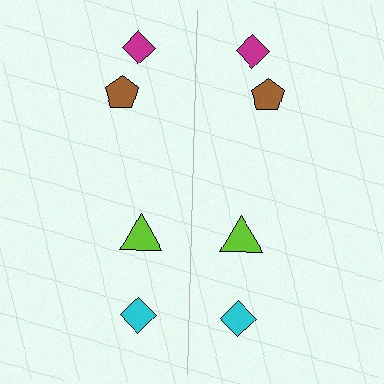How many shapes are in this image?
There are 8 shapes in this image.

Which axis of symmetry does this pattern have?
The pattern has a vertical axis of symmetry running through the center of the image.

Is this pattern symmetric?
Yes, this pattern has bilateral (reflection) symmetry.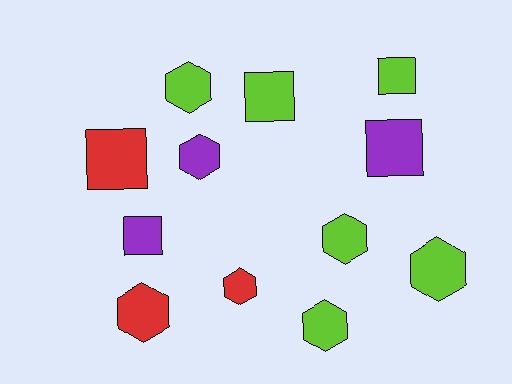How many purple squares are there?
There are 2 purple squares.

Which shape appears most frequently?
Hexagon, with 7 objects.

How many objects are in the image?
There are 12 objects.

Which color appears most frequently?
Lime, with 6 objects.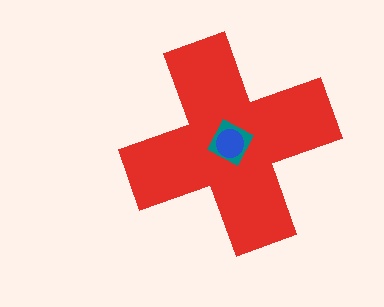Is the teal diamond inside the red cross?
Yes.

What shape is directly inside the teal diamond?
The blue circle.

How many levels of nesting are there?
3.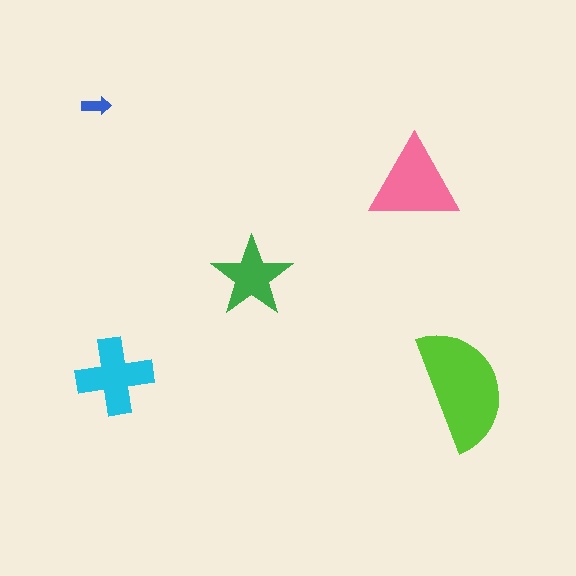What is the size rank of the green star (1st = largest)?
4th.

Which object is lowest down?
The lime semicircle is bottommost.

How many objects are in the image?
There are 5 objects in the image.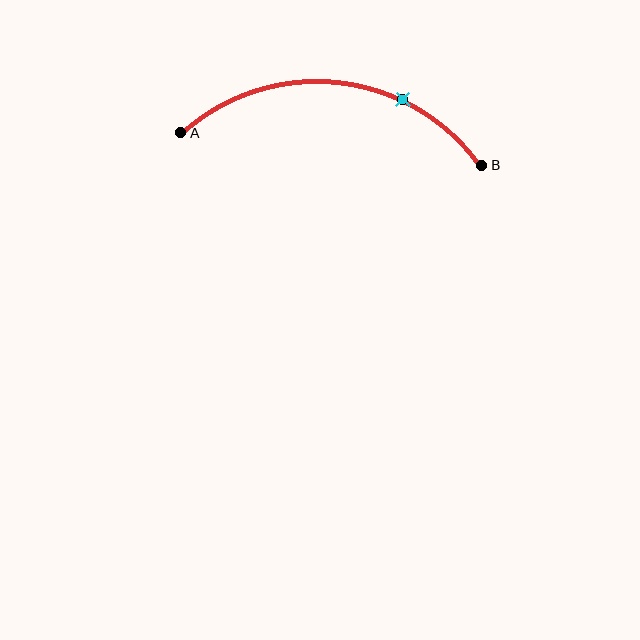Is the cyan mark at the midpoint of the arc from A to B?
No. The cyan mark lies on the arc but is closer to endpoint B. The arc midpoint would be at the point on the curve equidistant along the arc from both A and B.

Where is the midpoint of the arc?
The arc midpoint is the point on the curve farthest from the straight line joining A and B. It sits above that line.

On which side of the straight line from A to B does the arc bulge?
The arc bulges above the straight line connecting A and B.